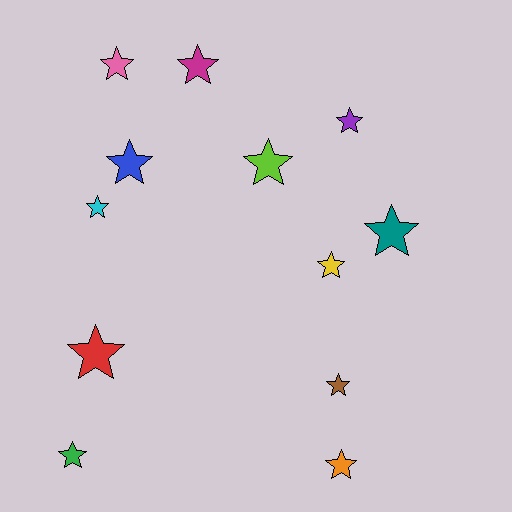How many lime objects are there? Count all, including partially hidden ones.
There is 1 lime object.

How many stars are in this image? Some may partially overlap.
There are 12 stars.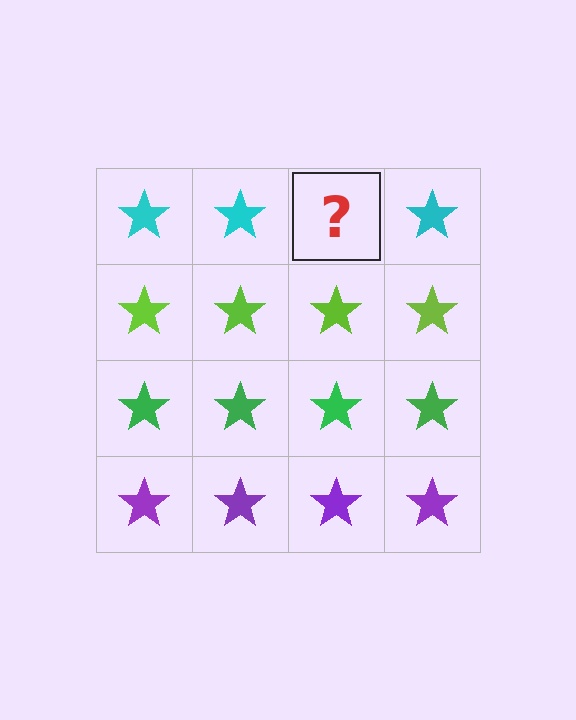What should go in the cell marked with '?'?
The missing cell should contain a cyan star.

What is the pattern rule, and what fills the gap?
The rule is that each row has a consistent color. The gap should be filled with a cyan star.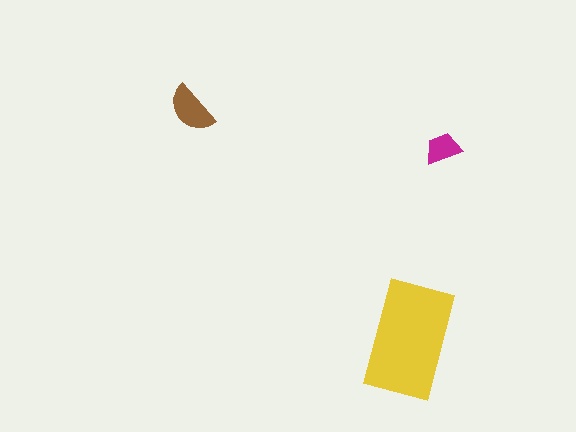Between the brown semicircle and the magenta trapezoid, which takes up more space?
The brown semicircle.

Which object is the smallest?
The magenta trapezoid.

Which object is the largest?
The yellow rectangle.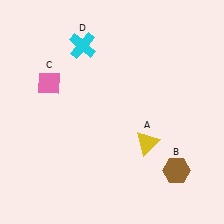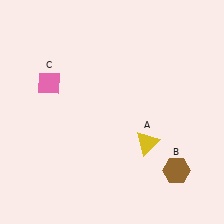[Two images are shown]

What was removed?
The cyan cross (D) was removed in Image 2.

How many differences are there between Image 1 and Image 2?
There is 1 difference between the two images.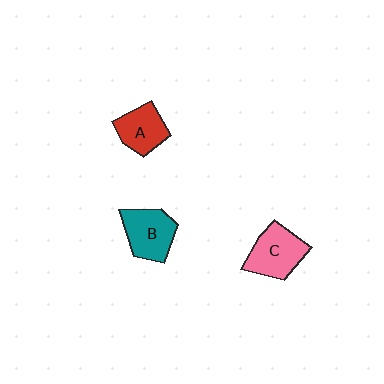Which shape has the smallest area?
Shape A (red).